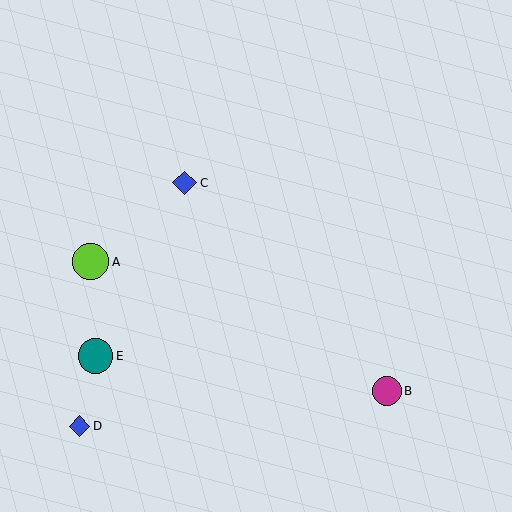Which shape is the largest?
The lime circle (labeled A) is the largest.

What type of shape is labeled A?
Shape A is a lime circle.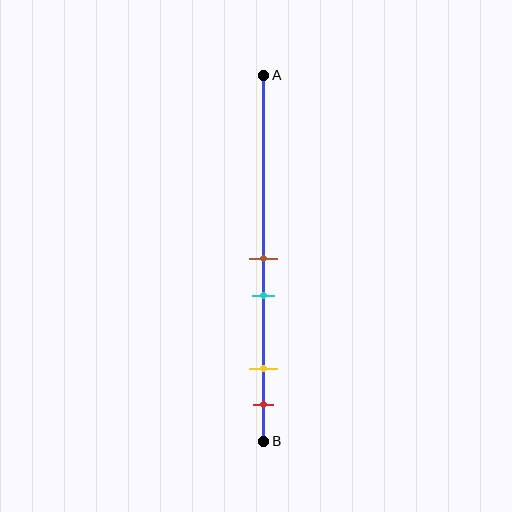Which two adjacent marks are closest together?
The brown and cyan marks are the closest adjacent pair.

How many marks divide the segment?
There are 4 marks dividing the segment.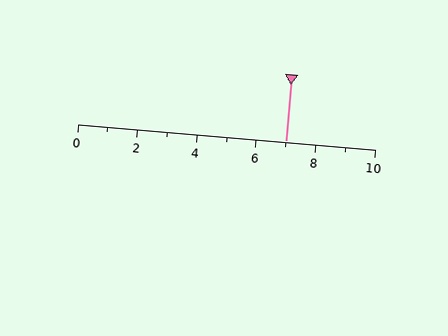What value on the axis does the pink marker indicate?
The marker indicates approximately 7.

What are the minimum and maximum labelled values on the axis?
The axis runs from 0 to 10.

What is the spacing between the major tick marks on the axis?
The major ticks are spaced 2 apart.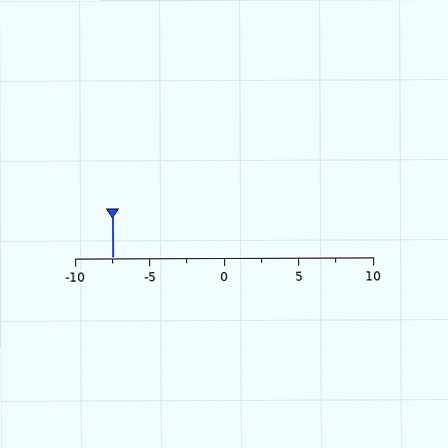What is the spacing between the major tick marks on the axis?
The major ticks are spaced 5 apart.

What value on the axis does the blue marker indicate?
The marker indicates approximately -7.5.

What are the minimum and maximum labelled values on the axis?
The axis runs from -10 to 10.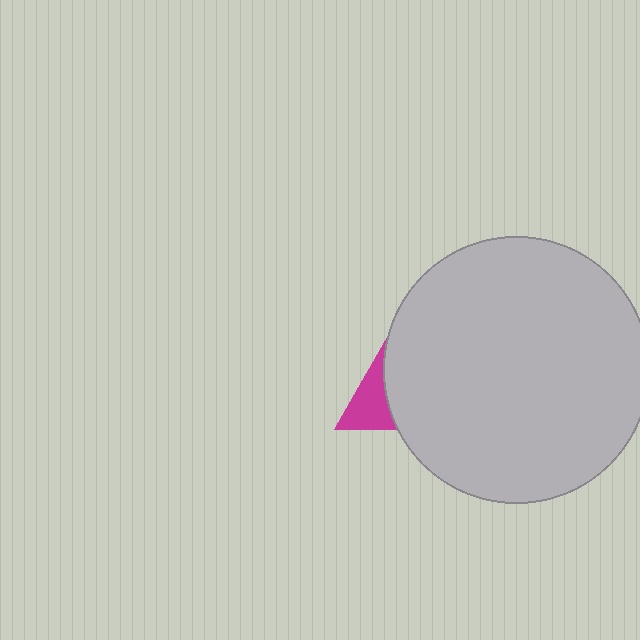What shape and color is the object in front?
The object in front is a light gray circle.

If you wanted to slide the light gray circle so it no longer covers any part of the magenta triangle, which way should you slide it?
Slide it right — that is the most direct way to separate the two shapes.